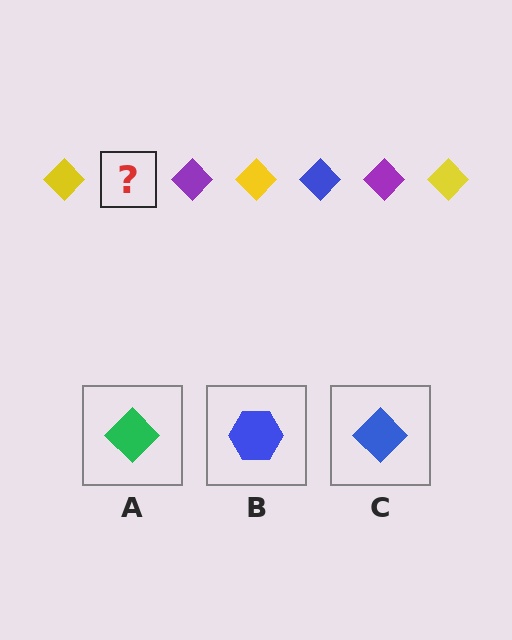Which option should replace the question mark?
Option C.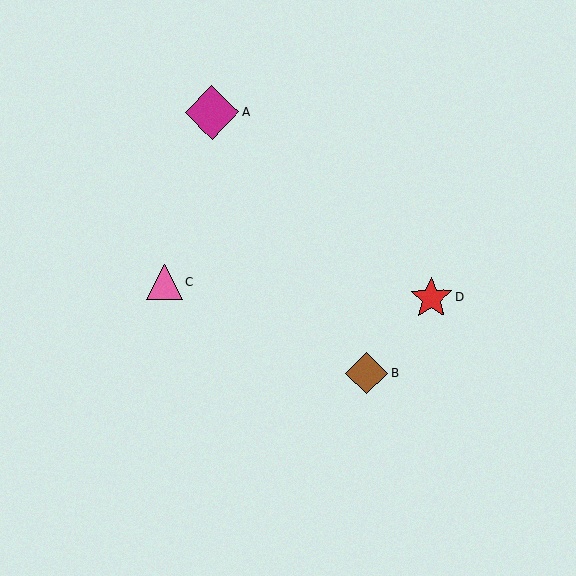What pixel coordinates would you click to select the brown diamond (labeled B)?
Click at (367, 373) to select the brown diamond B.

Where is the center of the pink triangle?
The center of the pink triangle is at (164, 283).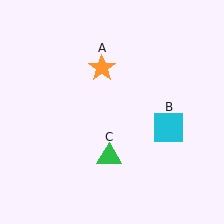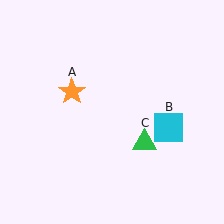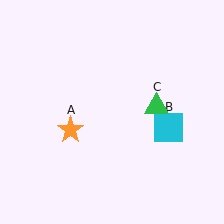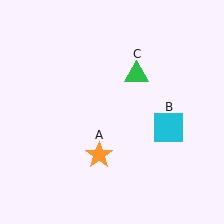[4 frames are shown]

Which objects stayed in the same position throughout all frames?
Cyan square (object B) remained stationary.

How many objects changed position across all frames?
2 objects changed position: orange star (object A), green triangle (object C).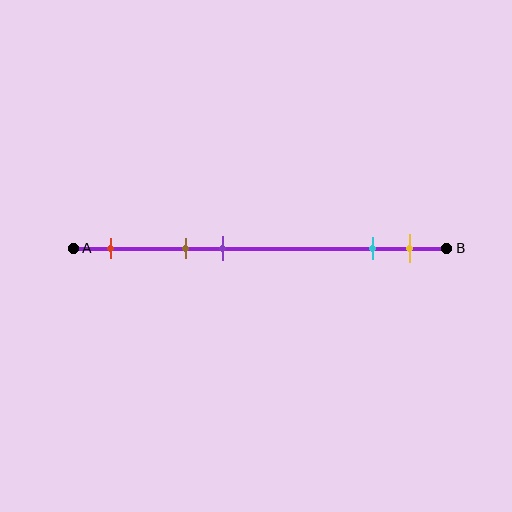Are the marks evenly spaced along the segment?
No, the marks are not evenly spaced.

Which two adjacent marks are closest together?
The cyan and yellow marks are the closest adjacent pair.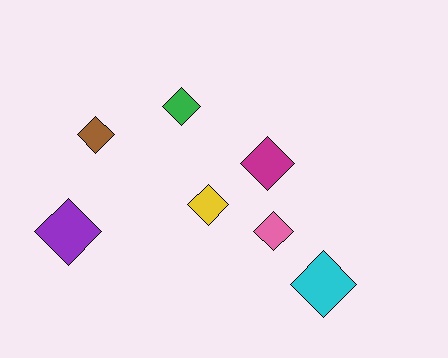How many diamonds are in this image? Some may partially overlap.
There are 7 diamonds.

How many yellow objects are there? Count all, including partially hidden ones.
There is 1 yellow object.